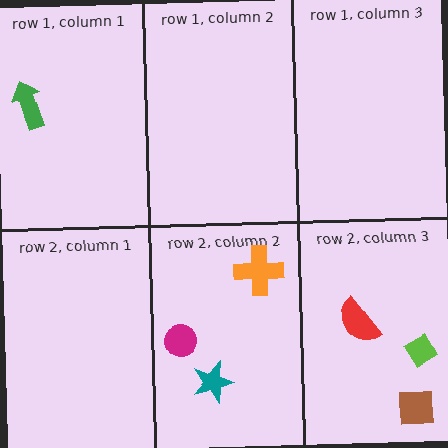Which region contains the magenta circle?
The row 2, column 2 region.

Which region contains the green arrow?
The row 1, column 1 region.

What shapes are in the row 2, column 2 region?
The magenta circle, the teal star, the orange cross.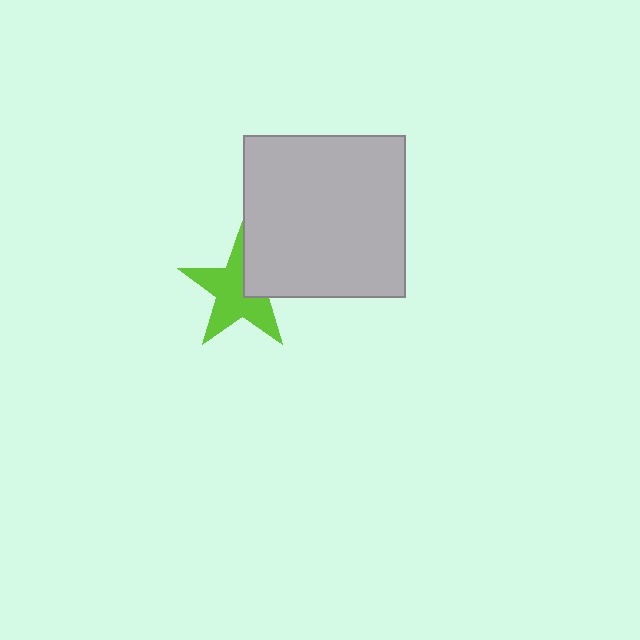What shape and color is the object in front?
The object in front is a light gray square.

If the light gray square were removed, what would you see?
You would see the complete lime star.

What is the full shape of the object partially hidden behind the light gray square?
The partially hidden object is a lime star.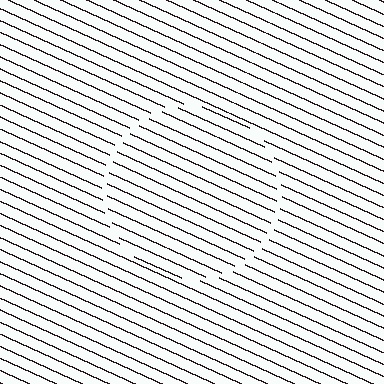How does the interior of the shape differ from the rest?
The interior of the shape contains the same grating, shifted by half a period — the contour is defined by the phase discontinuity where line-ends from the inner and outer gratings abut.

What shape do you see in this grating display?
An illusory circle. The interior of the shape contains the same grating, shifted by half a period — the contour is defined by the phase discontinuity where line-ends from the inner and outer gratings abut.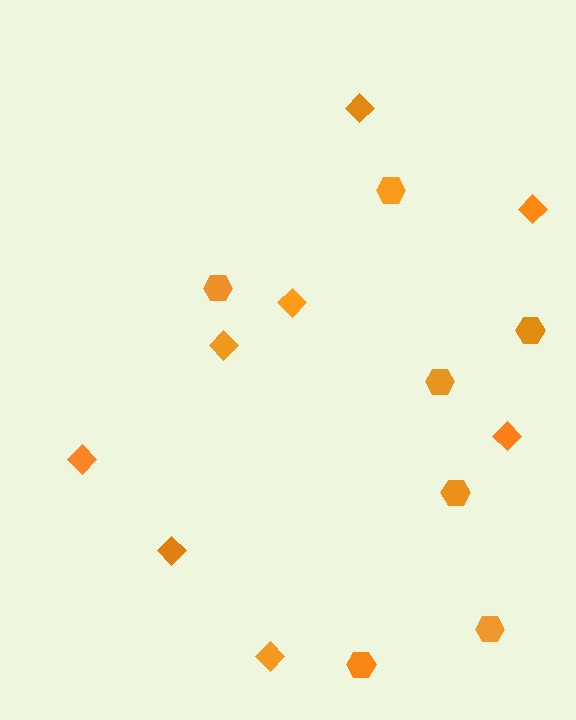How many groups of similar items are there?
There are 2 groups: one group of hexagons (7) and one group of diamonds (8).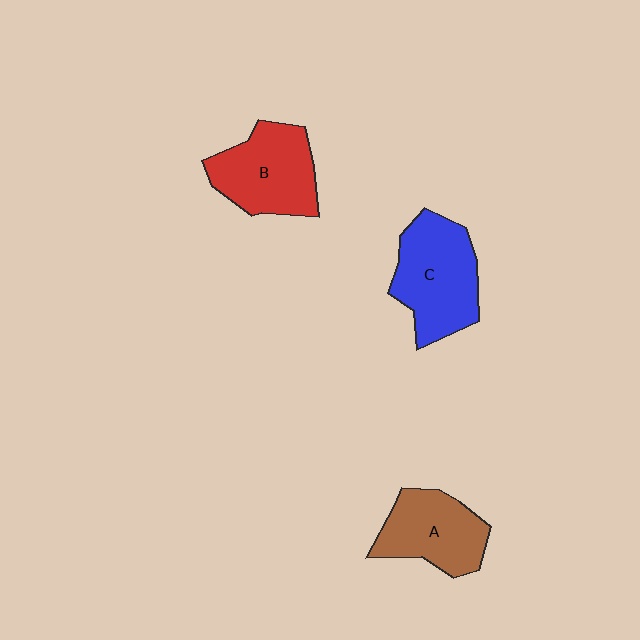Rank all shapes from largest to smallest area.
From largest to smallest: C (blue), B (red), A (brown).